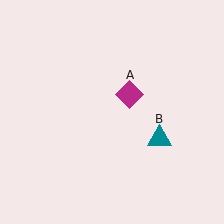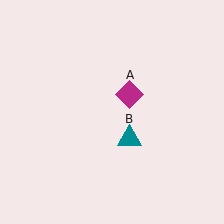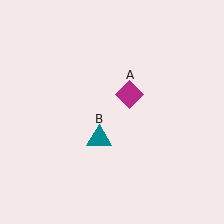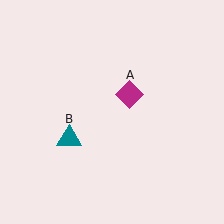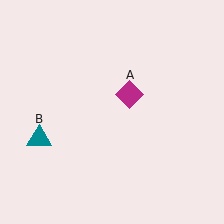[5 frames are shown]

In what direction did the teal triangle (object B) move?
The teal triangle (object B) moved left.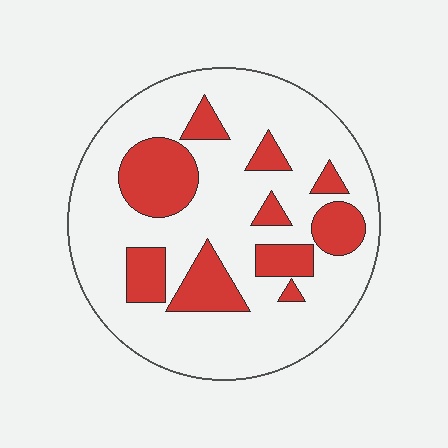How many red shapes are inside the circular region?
10.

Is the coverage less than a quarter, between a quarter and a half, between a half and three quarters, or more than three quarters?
Less than a quarter.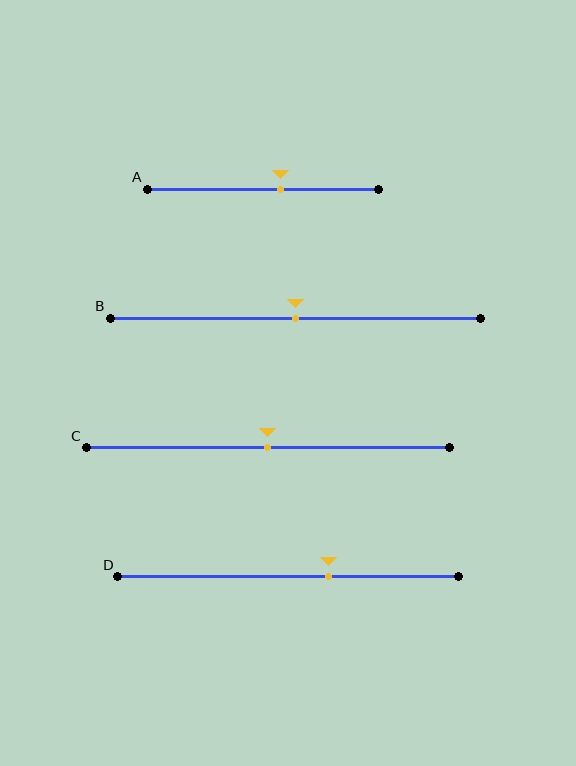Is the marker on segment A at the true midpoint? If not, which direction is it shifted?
No, the marker on segment A is shifted to the right by about 8% of the segment length.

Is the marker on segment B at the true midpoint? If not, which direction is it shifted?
Yes, the marker on segment B is at the true midpoint.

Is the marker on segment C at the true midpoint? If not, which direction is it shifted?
Yes, the marker on segment C is at the true midpoint.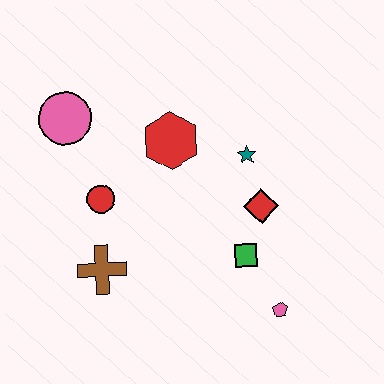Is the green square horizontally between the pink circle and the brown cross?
No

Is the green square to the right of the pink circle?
Yes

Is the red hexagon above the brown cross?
Yes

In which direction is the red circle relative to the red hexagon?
The red circle is to the left of the red hexagon.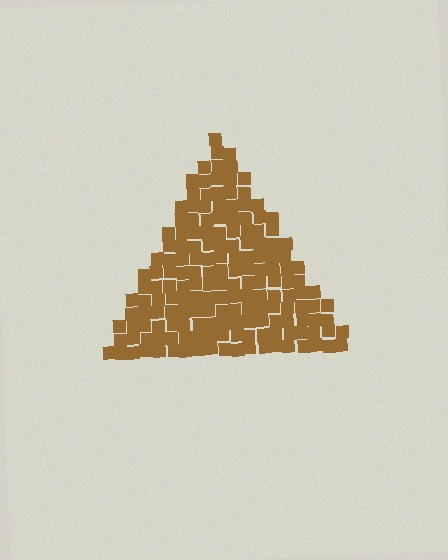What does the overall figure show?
The overall figure shows a triangle.